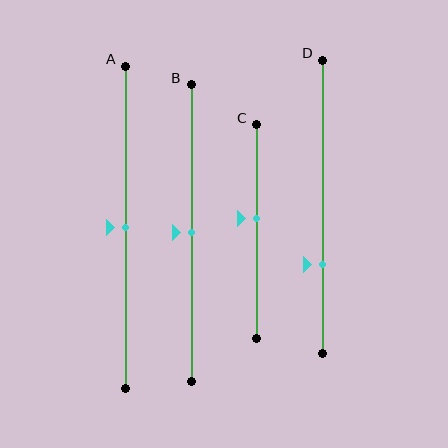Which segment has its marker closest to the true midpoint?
Segment A has its marker closest to the true midpoint.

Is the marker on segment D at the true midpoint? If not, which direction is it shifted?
No, the marker on segment D is shifted downward by about 20% of the segment length.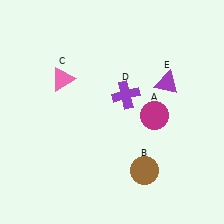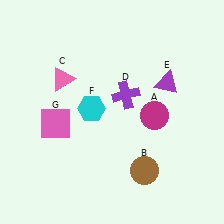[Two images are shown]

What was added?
A cyan hexagon (F), a pink square (G) were added in Image 2.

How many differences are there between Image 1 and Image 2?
There are 2 differences between the two images.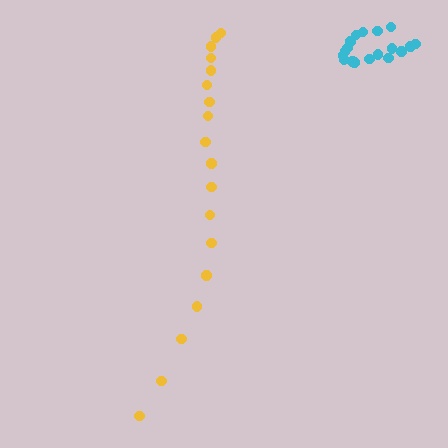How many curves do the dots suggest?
There are 2 distinct paths.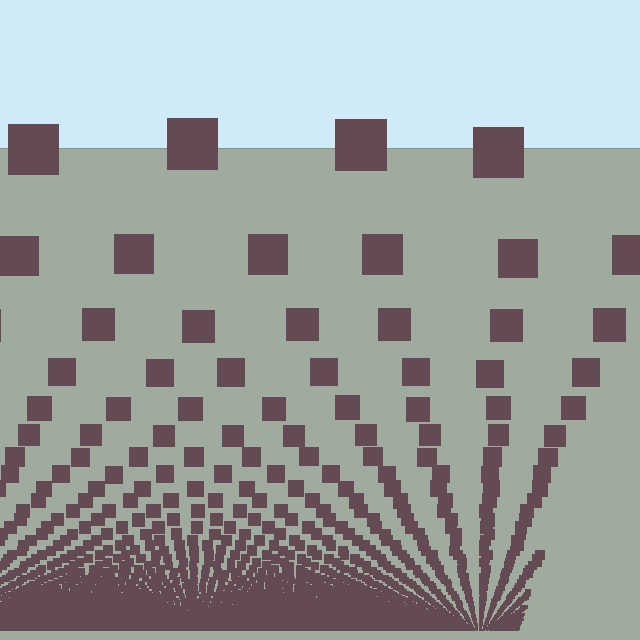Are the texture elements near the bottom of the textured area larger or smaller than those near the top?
Smaller. The gradient is inverted — elements near the bottom are smaller and denser.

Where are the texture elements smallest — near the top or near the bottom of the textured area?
Near the bottom.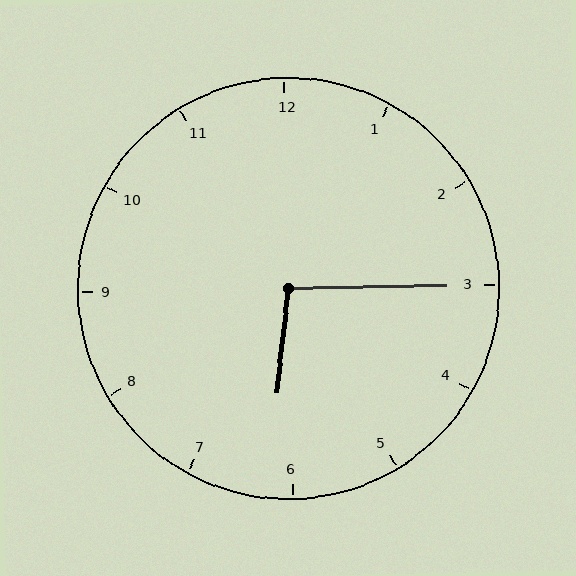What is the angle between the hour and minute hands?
Approximately 98 degrees.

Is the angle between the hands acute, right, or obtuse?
It is obtuse.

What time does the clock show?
6:15.